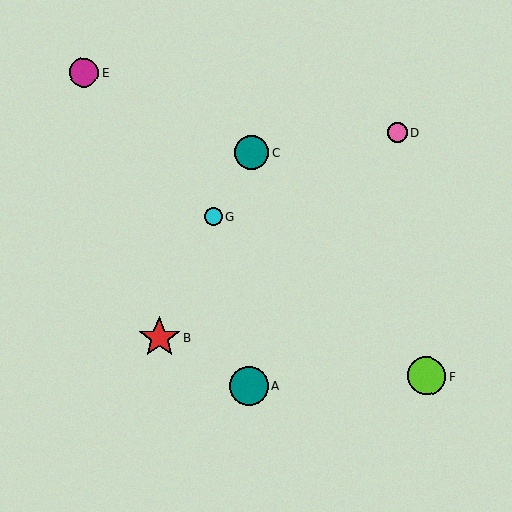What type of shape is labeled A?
Shape A is a teal circle.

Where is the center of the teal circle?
The center of the teal circle is at (252, 153).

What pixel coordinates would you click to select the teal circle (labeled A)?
Click at (249, 386) to select the teal circle A.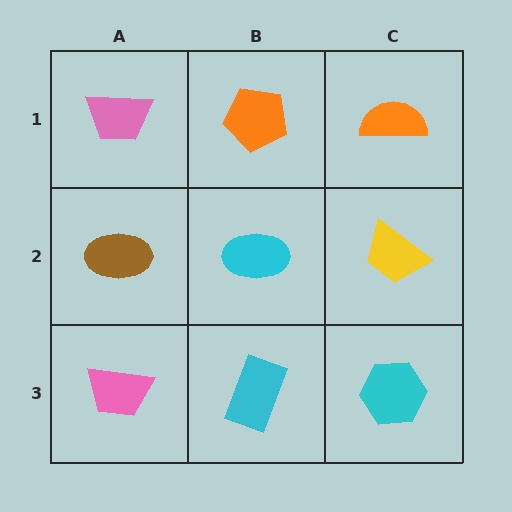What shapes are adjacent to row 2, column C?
An orange semicircle (row 1, column C), a cyan hexagon (row 3, column C), a cyan ellipse (row 2, column B).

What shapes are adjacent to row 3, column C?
A yellow trapezoid (row 2, column C), a cyan rectangle (row 3, column B).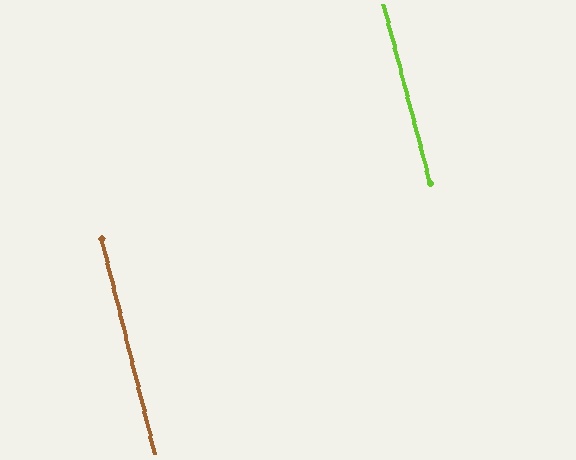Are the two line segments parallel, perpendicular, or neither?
Parallel — their directions differ by only 0.6°.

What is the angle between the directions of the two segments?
Approximately 1 degree.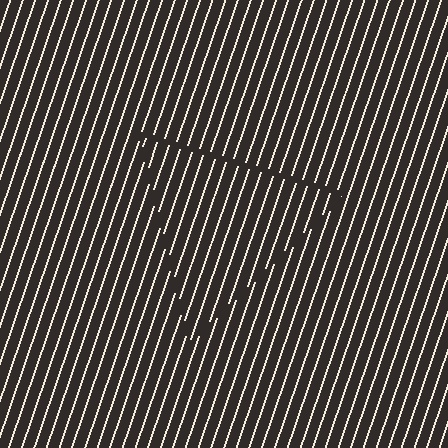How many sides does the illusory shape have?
3 sides — the line-ends trace a triangle.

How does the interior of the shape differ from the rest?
The interior of the shape contains the same grating, shifted by half a period — the contour is defined by the phase discontinuity where line-ends from the inner and outer gratings abut.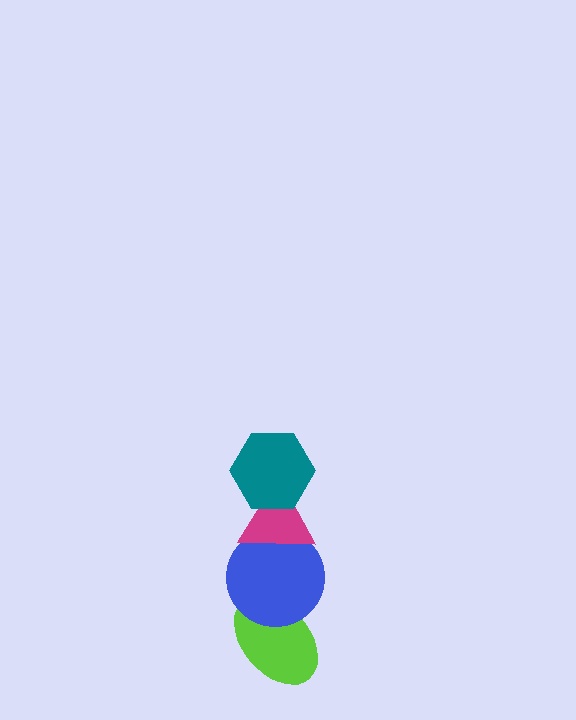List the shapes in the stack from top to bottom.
From top to bottom: the teal hexagon, the magenta triangle, the blue circle, the lime ellipse.